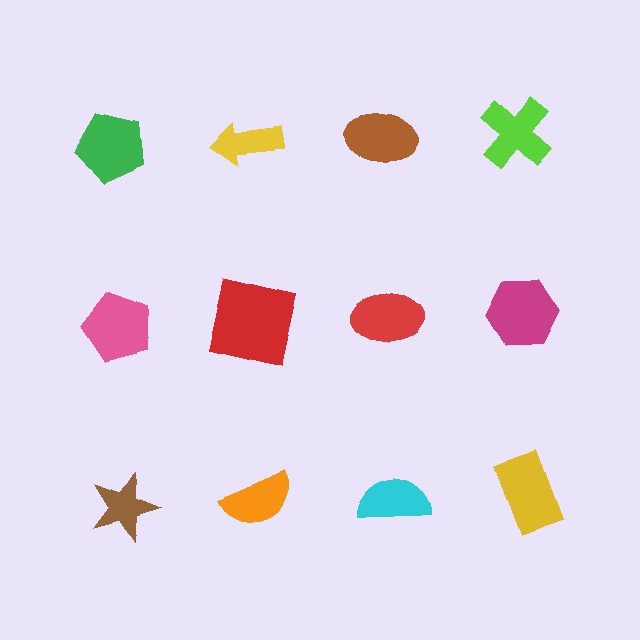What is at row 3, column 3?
A cyan semicircle.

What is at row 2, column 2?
A red square.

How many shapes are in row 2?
4 shapes.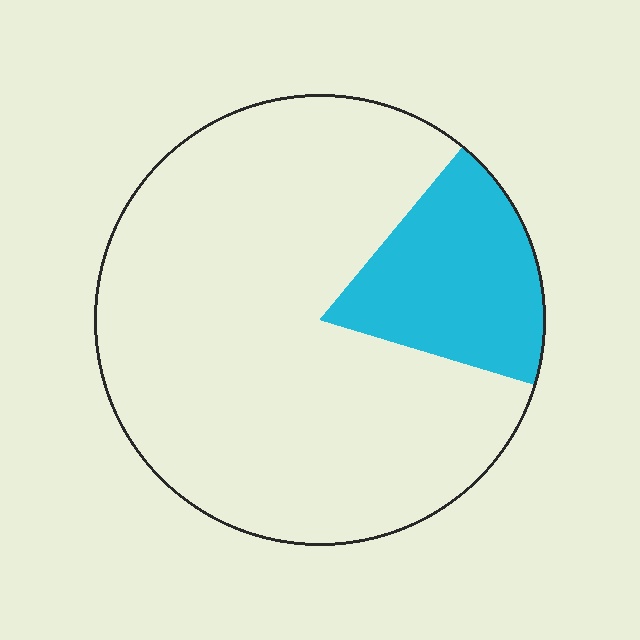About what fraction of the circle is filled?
About one fifth (1/5).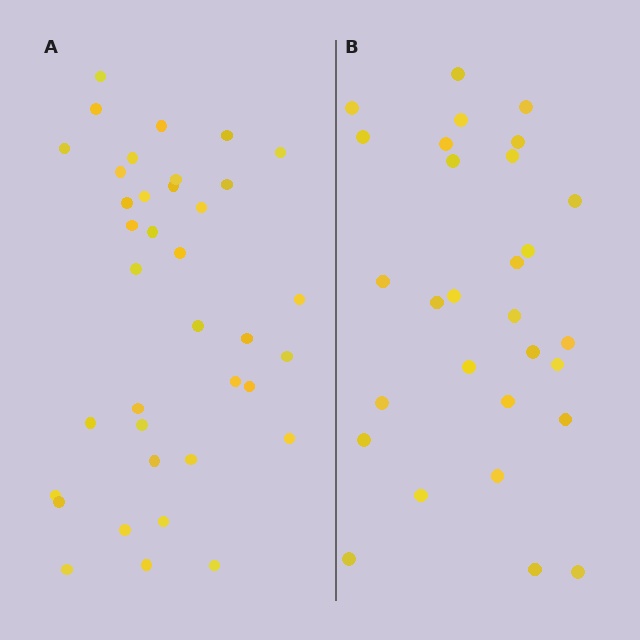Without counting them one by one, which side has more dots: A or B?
Region A (the left region) has more dots.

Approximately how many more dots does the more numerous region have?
Region A has roughly 8 or so more dots than region B.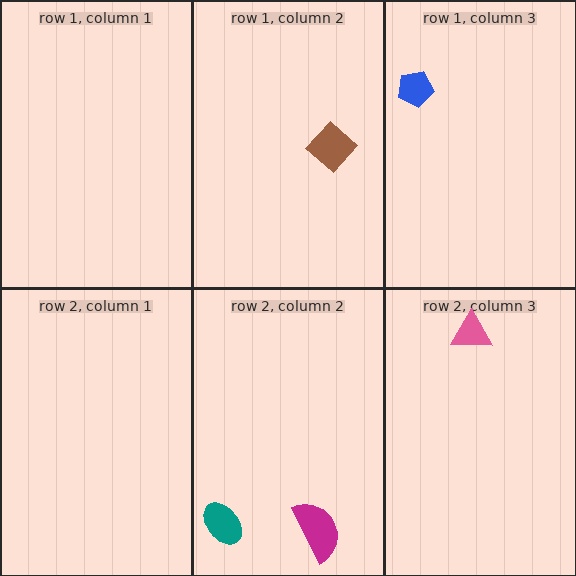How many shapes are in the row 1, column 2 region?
1.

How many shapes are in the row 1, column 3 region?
1.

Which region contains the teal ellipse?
The row 2, column 2 region.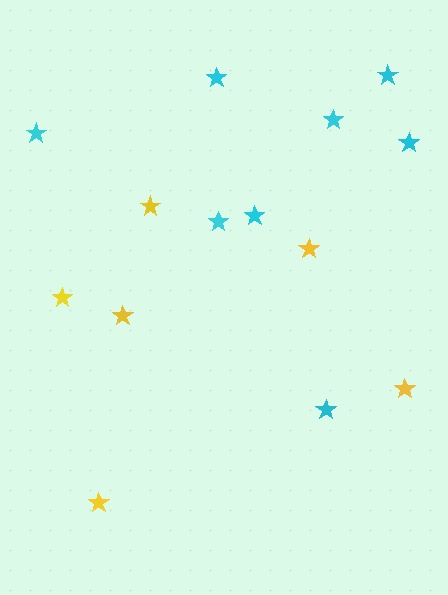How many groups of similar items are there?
There are 2 groups: one group of yellow stars (6) and one group of cyan stars (8).